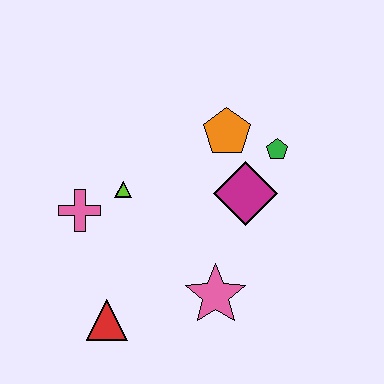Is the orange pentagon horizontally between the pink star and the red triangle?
No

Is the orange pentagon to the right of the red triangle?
Yes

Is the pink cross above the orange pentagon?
No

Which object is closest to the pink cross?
The lime triangle is closest to the pink cross.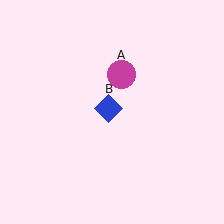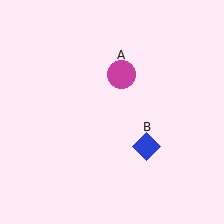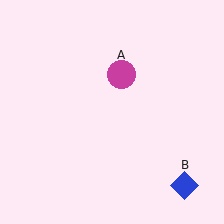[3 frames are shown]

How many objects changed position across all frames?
1 object changed position: blue diamond (object B).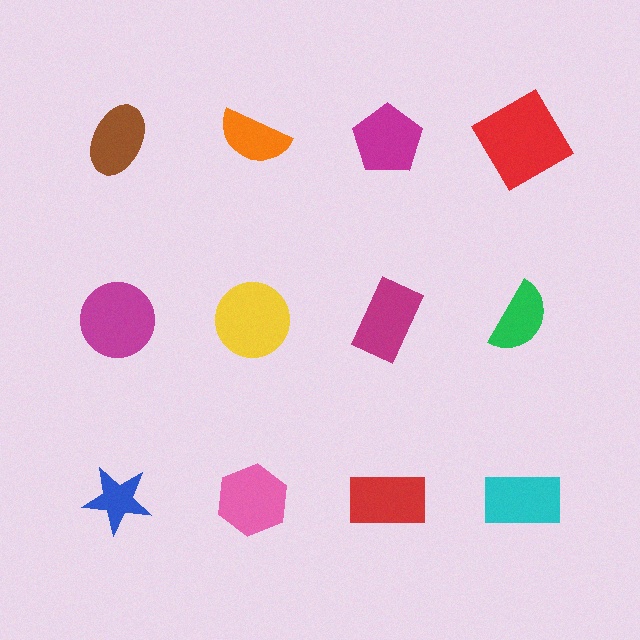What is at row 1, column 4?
A red diamond.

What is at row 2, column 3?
A magenta rectangle.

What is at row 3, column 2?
A pink hexagon.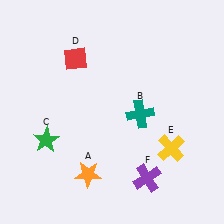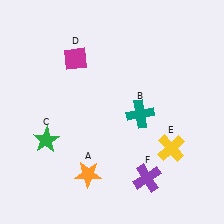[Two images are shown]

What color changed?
The diamond (D) changed from red in Image 1 to magenta in Image 2.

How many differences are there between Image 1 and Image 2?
There is 1 difference between the two images.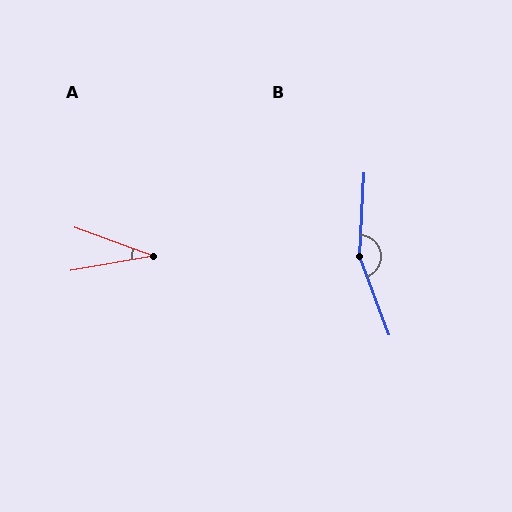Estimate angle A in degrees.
Approximately 30 degrees.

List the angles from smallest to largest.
A (30°), B (156°).